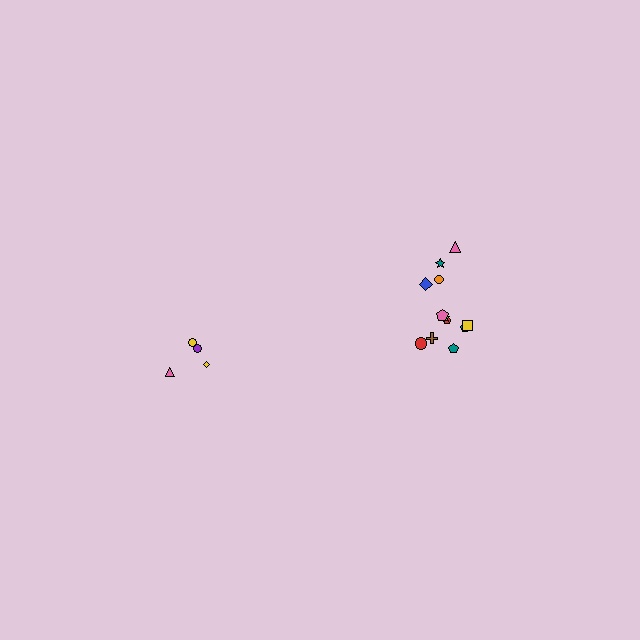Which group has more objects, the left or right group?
The right group.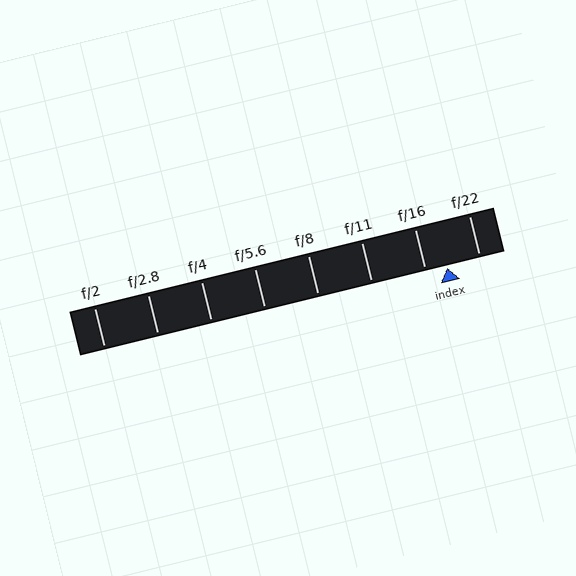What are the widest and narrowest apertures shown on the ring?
The widest aperture shown is f/2 and the narrowest is f/22.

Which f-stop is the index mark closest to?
The index mark is closest to f/16.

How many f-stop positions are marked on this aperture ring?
There are 8 f-stop positions marked.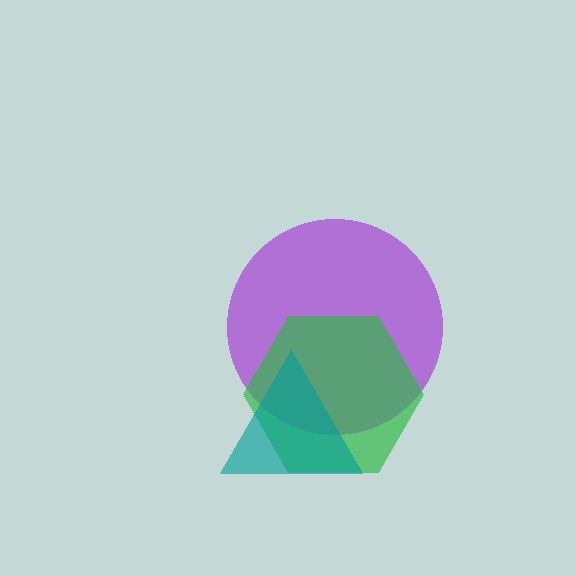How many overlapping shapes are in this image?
There are 3 overlapping shapes in the image.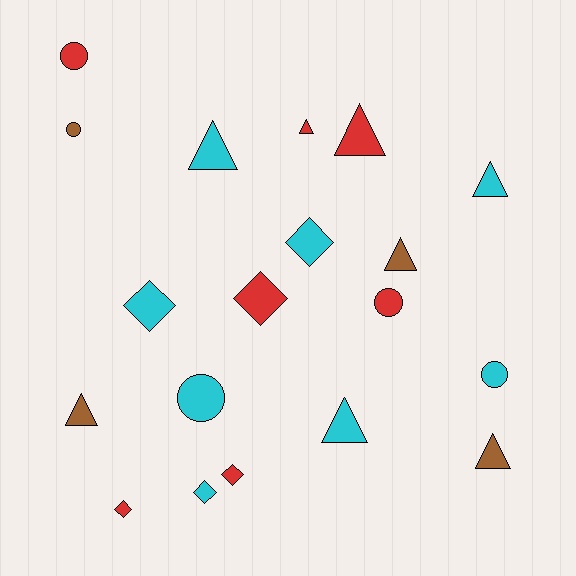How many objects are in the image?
There are 19 objects.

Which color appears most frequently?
Cyan, with 8 objects.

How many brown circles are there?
There is 1 brown circle.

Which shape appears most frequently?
Triangle, with 8 objects.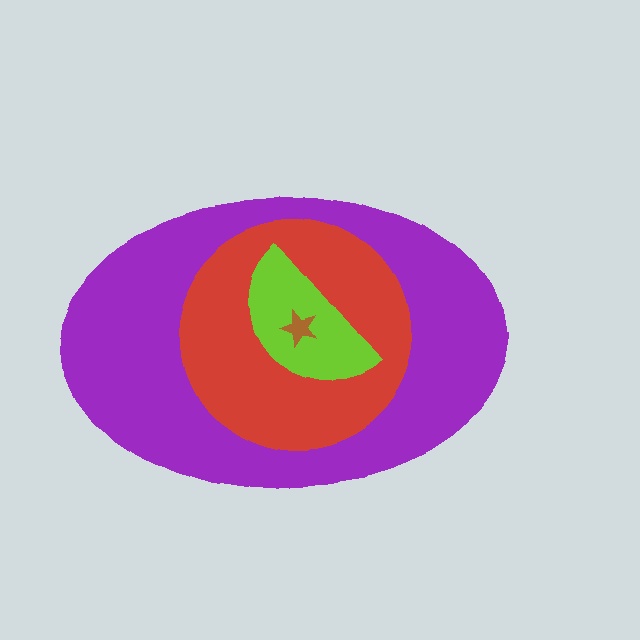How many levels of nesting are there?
4.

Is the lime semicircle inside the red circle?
Yes.